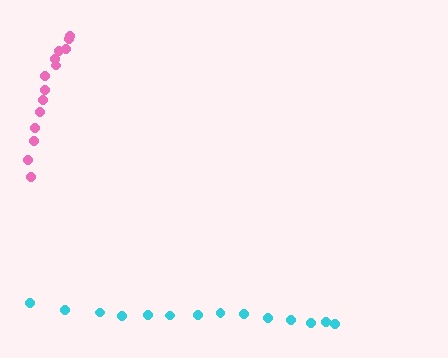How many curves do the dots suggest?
There are 2 distinct paths.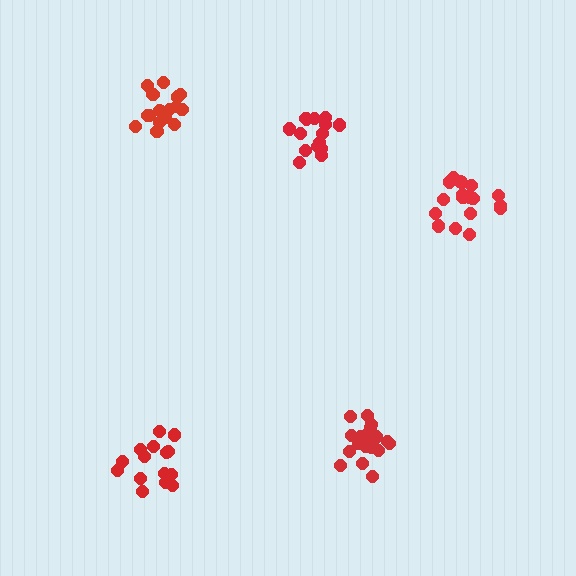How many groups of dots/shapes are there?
There are 5 groups.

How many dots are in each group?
Group 1: 15 dots, Group 2: 20 dots, Group 3: 17 dots, Group 4: 15 dots, Group 5: 17 dots (84 total).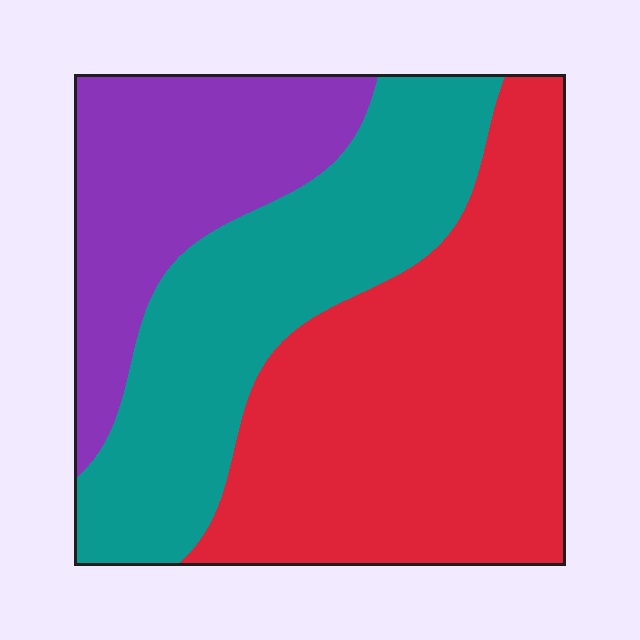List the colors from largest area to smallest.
From largest to smallest: red, teal, purple.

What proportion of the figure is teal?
Teal covers roughly 30% of the figure.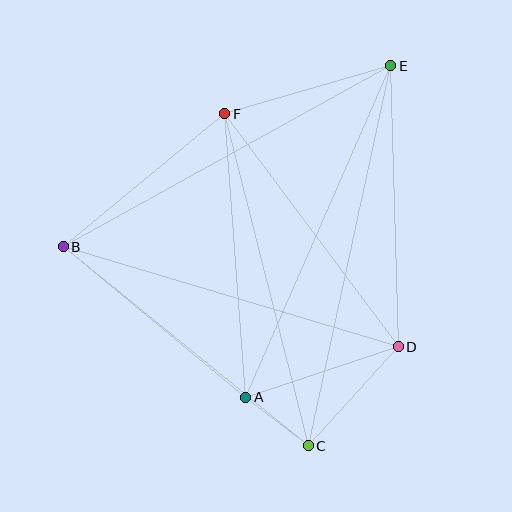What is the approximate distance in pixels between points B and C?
The distance between B and C is approximately 316 pixels.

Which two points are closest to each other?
Points A and C are closest to each other.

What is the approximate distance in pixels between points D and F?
The distance between D and F is approximately 290 pixels.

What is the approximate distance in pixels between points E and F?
The distance between E and F is approximately 173 pixels.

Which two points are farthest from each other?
Points C and E are farthest from each other.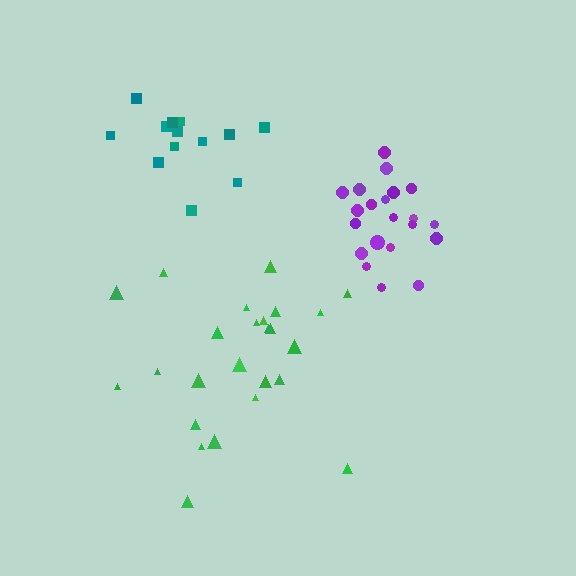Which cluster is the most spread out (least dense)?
Teal.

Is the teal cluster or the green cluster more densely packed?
Green.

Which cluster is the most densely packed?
Purple.